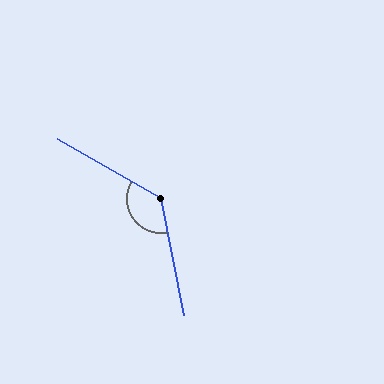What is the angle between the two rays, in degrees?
Approximately 131 degrees.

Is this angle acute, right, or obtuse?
It is obtuse.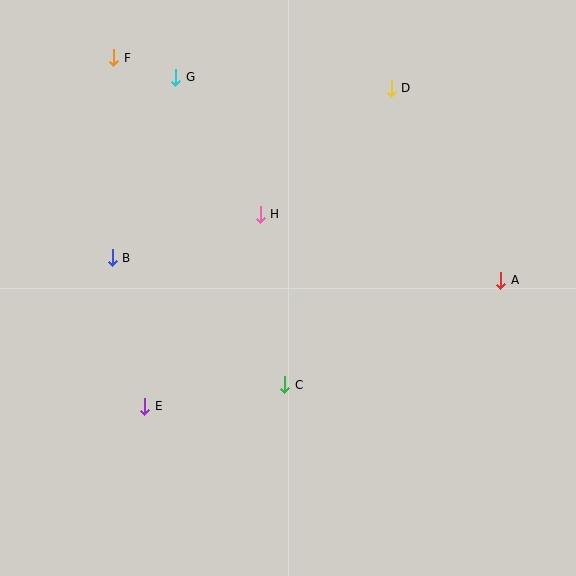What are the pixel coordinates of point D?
Point D is at (391, 88).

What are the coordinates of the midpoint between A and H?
The midpoint between A and H is at (381, 247).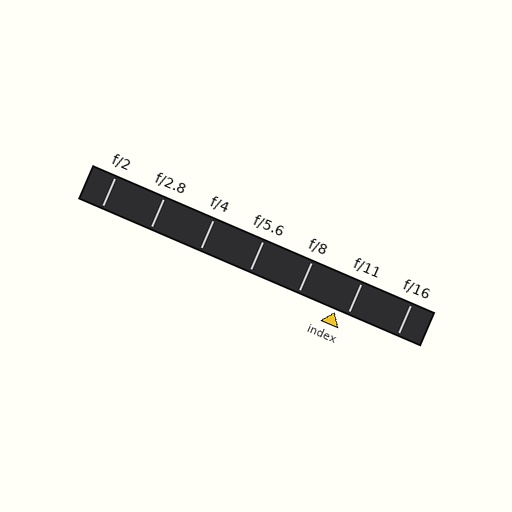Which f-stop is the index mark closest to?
The index mark is closest to f/11.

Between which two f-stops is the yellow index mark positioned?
The index mark is between f/8 and f/11.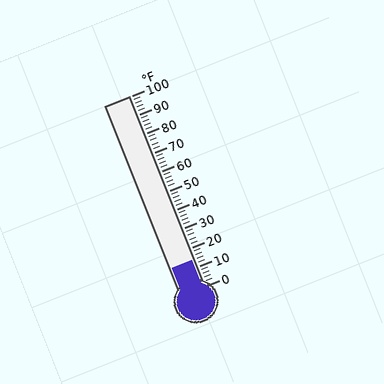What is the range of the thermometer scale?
The thermometer scale ranges from 0°F to 100°F.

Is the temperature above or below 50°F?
The temperature is below 50°F.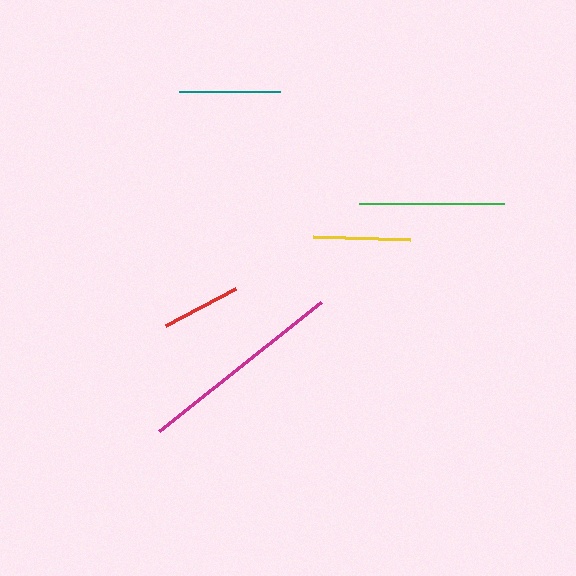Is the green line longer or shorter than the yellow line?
The green line is longer than the yellow line.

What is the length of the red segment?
The red segment is approximately 80 pixels long.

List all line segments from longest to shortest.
From longest to shortest: magenta, green, teal, yellow, red.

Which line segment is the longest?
The magenta line is the longest at approximately 207 pixels.